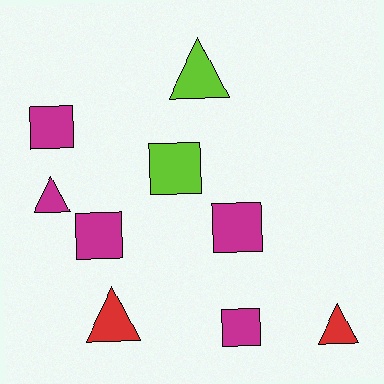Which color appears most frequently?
Magenta, with 5 objects.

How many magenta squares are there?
There are 4 magenta squares.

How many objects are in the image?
There are 9 objects.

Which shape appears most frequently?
Square, with 5 objects.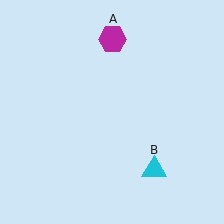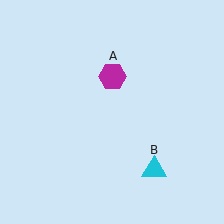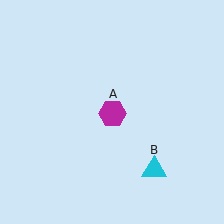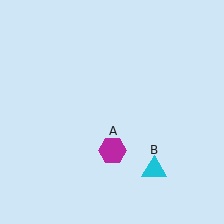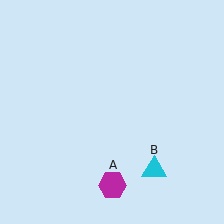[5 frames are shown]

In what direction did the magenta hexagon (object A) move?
The magenta hexagon (object A) moved down.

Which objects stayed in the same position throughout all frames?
Cyan triangle (object B) remained stationary.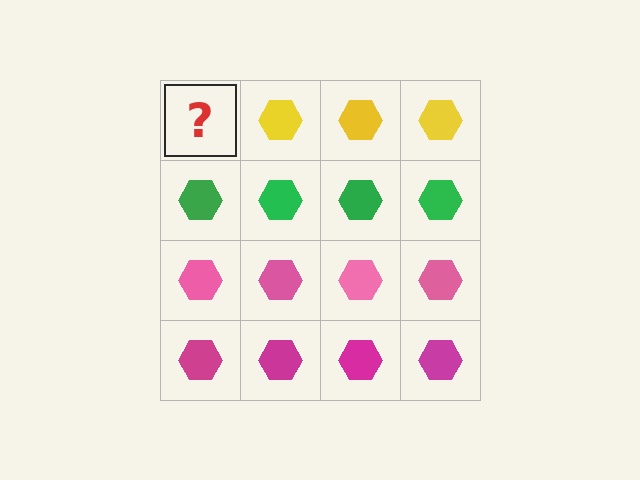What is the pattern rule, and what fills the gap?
The rule is that each row has a consistent color. The gap should be filled with a yellow hexagon.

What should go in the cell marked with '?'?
The missing cell should contain a yellow hexagon.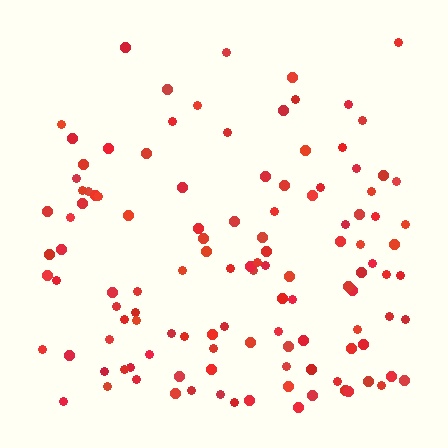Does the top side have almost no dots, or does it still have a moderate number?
Still a moderate number, just noticeably fewer than the bottom.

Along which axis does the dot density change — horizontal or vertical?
Vertical.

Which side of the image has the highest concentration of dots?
The bottom.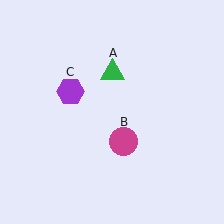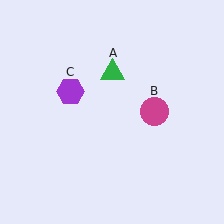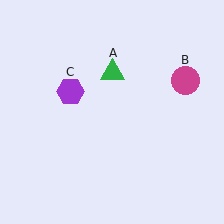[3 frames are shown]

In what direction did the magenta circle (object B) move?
The magenta circle (object B) moved up and to the right.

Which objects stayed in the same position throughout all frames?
Green triangle (object A) and purple hexagon (object C) remained stationary.